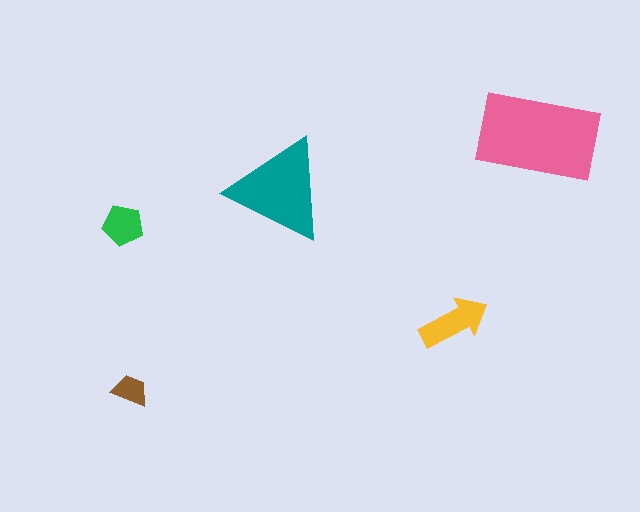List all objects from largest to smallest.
The pink rectangle, the teal triangle, the yellow arrow, the green pentagon, the brown trapezoid.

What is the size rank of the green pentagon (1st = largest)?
4th.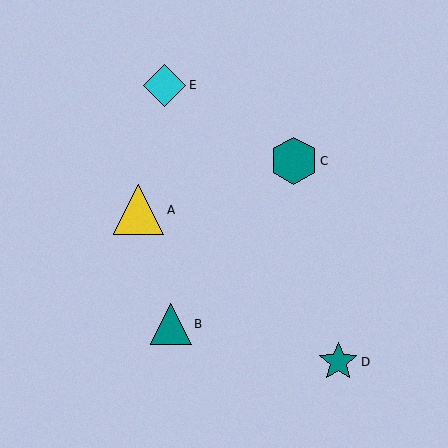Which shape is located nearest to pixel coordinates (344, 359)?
The teal star (labeled D) at (338, 362) is nearest to that location.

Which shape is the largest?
The yellow triangle (labeled A) is the largest.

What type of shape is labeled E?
Shape E is a cyan diamond.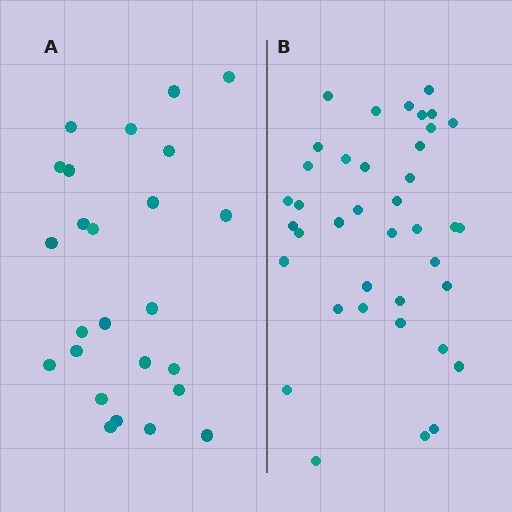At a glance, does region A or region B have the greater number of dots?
Region B (the right region) has more dots.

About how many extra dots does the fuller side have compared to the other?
Region B has approximately 15 more dots than region A.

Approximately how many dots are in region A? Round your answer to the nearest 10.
About 20 dots. (The exact count is 25, which rounds to 20.)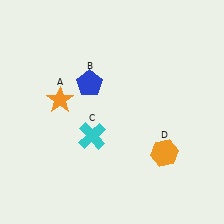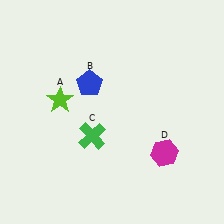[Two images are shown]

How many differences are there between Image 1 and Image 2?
There are 3 differences between the two images.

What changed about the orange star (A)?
In Image 1, A is orange. In Image 2, it changed to lime.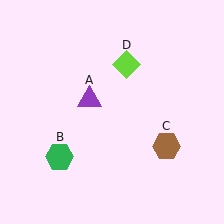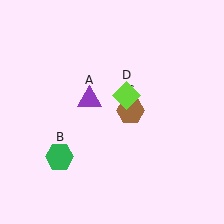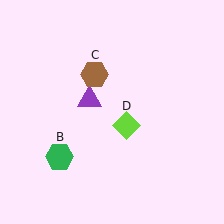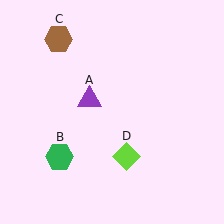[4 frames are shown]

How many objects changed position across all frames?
2 objects changed position: brown hexagon (object C), lime diamond (object D).